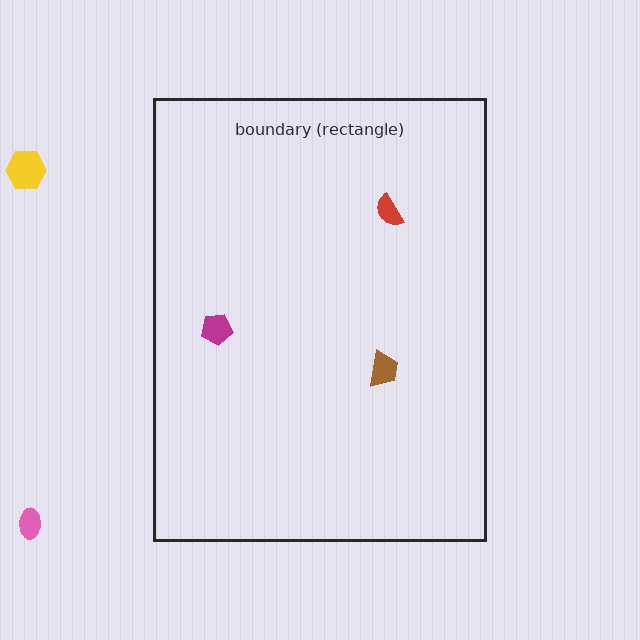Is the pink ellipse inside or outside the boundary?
Outside.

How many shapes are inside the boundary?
3 inside, 2 outside.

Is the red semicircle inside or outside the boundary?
Inside.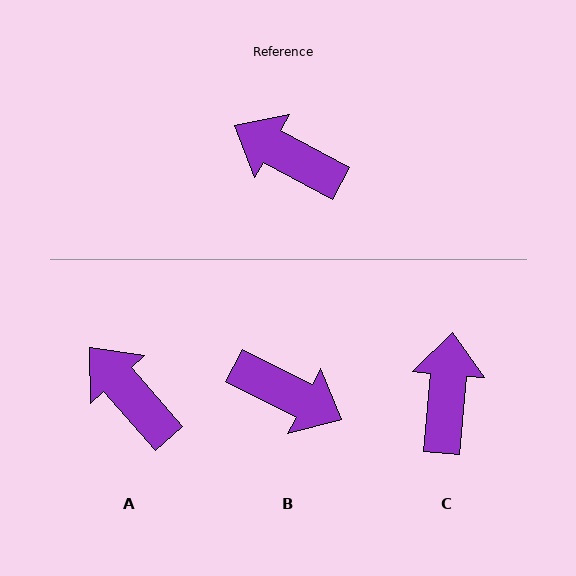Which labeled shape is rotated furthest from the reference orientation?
B, about 178 degrees away.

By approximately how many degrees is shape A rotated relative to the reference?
Approximately 20 degrees clockwise.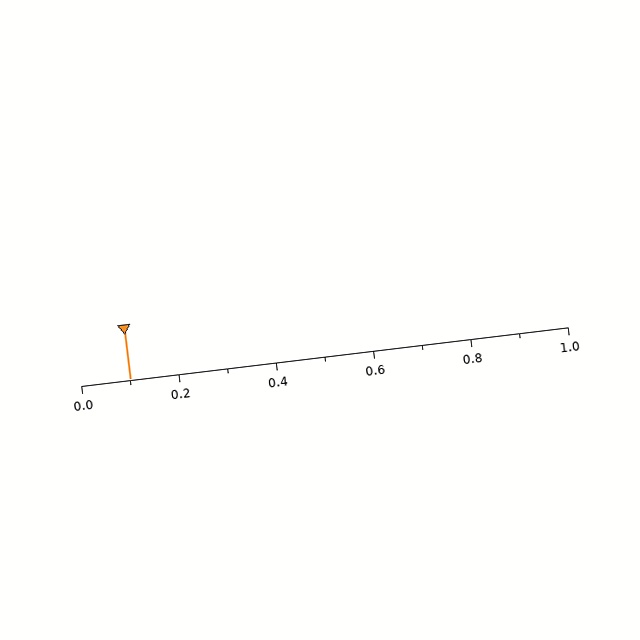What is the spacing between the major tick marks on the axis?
The major ticks are spaced 0.2 apart.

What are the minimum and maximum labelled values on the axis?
The axis runs from 0.0 to 1.0.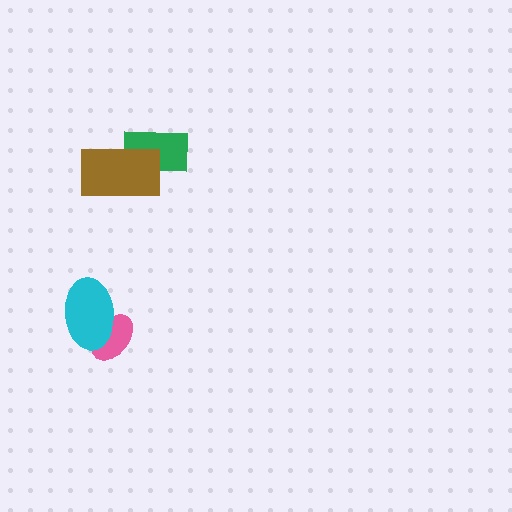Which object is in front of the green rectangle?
The brown rectangle is in front of the green rectangle.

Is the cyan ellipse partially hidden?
No, no other shape covers it.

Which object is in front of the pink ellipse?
The cyan ellipse is in front of the pink ellipse.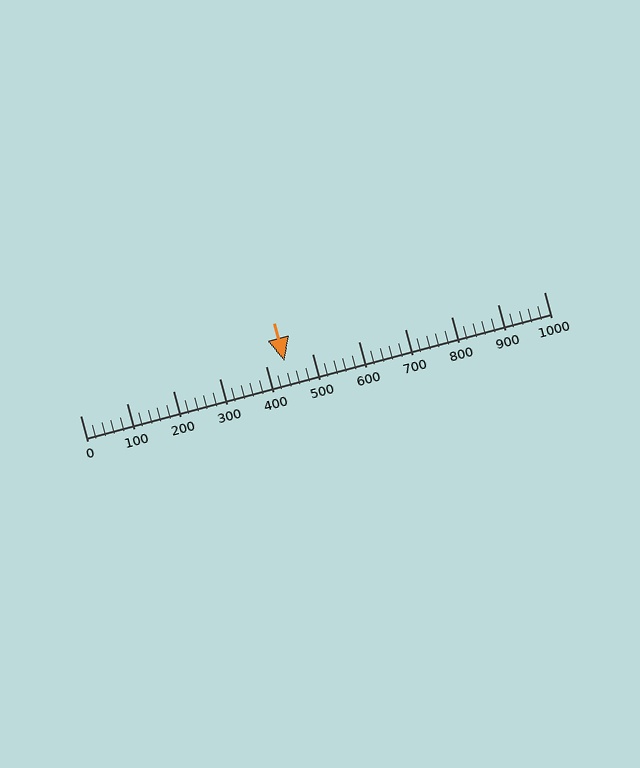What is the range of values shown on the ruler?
The ruler shows values from 0 to 1000.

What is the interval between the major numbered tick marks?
The major tick marks are spaced 100 units apart.